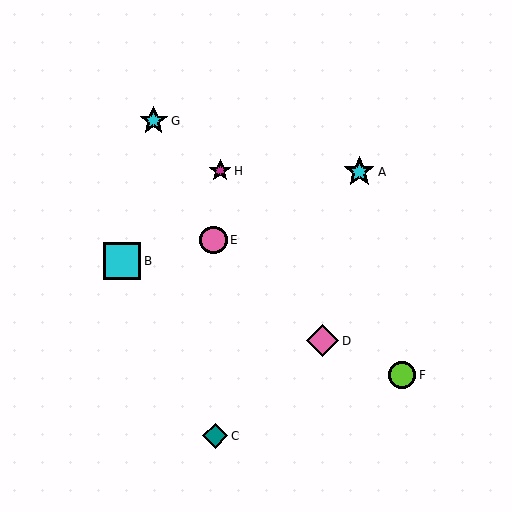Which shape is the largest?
The cyan square (labeled B) is the largest.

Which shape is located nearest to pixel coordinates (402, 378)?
The lime circle (labeled F) at (402, 375) is nearest to that location.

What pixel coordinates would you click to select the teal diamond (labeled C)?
Click at (215, 436) to select the teal diamond C.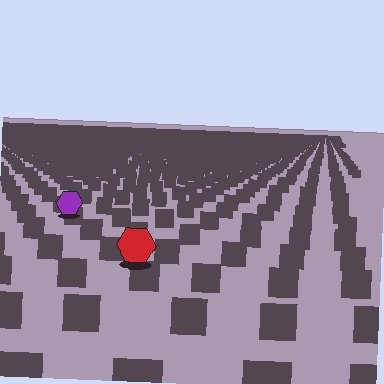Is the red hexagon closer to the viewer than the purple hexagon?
Yes. The red hexagon is closer — you can tell from the texture gradient: the ground texture is coarser near it.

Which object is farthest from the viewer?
The purple hexagon is farthest from the viewer. It appears smaller and the ground texture around it is denser.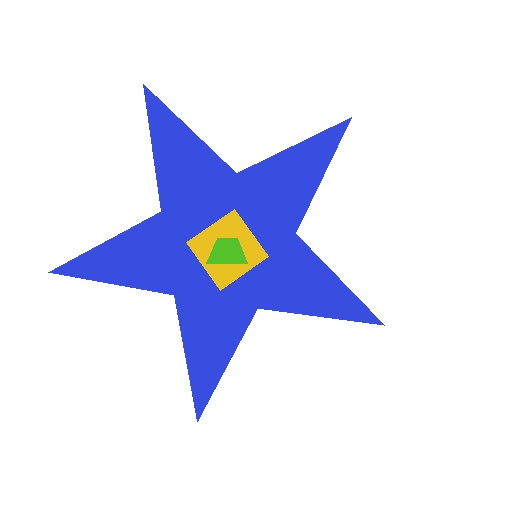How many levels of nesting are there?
3.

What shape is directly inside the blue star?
The yellow diamond.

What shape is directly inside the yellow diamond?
The lime trapezoid.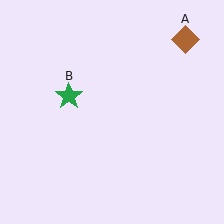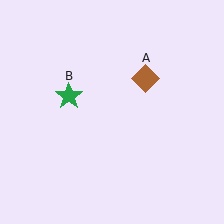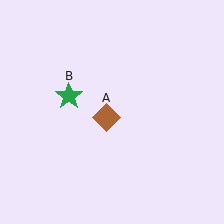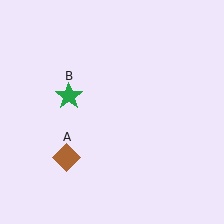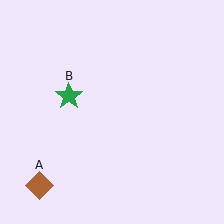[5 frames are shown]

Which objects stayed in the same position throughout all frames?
Green star (object B) remained stationary.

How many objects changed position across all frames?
1 object changed position: brown diamond (object A).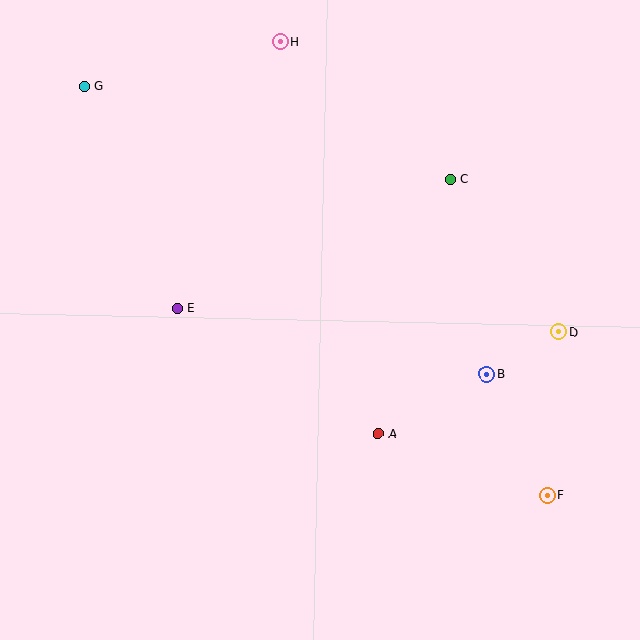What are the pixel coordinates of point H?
Point H is at (280, 42).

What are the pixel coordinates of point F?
Point F is at (547, 495).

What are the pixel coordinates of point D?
Point D is at (558, 332).